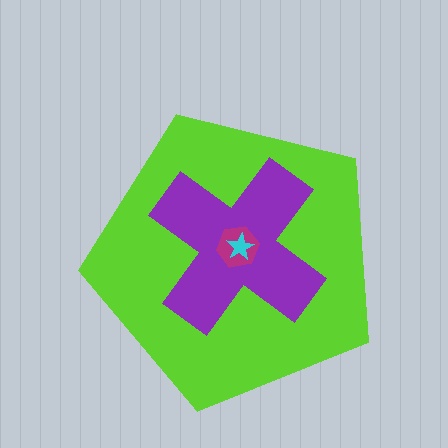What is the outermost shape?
The lime pentagon.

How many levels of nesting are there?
4.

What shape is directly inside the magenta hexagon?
The cyan star.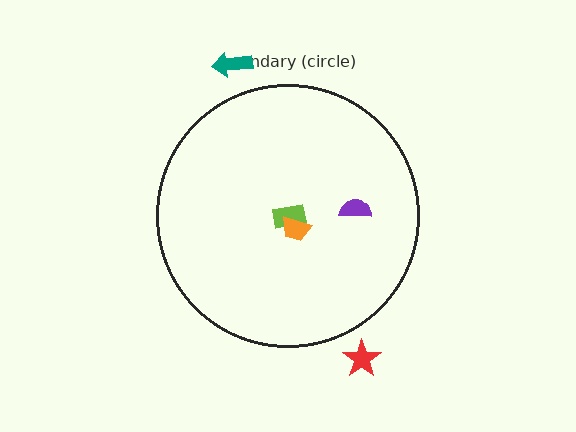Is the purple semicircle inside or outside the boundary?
Inside.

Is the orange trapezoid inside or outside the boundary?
Inside.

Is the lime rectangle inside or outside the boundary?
Inside.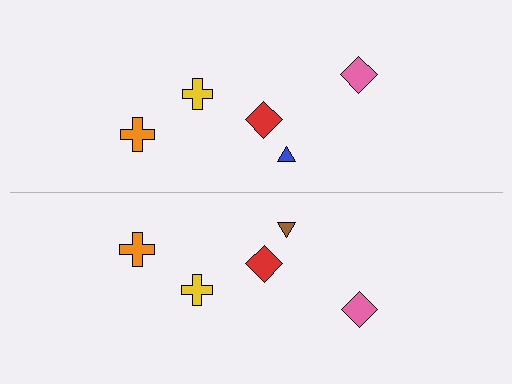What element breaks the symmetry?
The brown triangle on the bottom side breaks the symmetry — its mirror counterpart is blue.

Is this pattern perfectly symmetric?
No, the pattern is not perfectly symmetric. The brown triangle on the bottom side breaks the symmetry — its mirror counterpart is blue.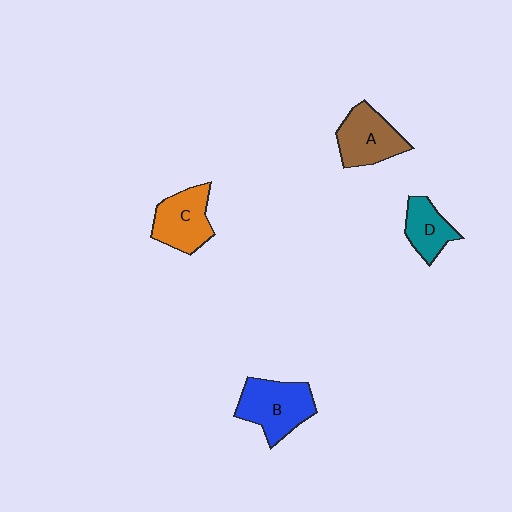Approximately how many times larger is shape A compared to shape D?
Approximately 1.4 times.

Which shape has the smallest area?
Shape D (teal).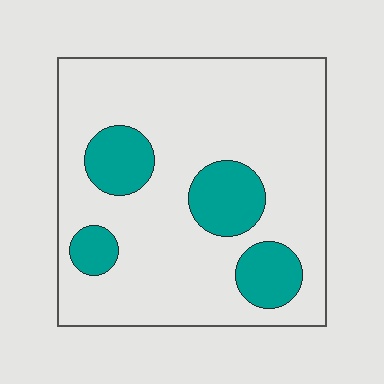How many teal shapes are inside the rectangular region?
4.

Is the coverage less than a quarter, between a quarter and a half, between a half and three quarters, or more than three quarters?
Less than a quarter.